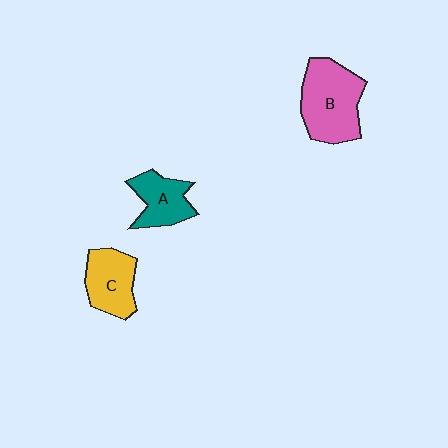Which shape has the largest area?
Shape B (pink).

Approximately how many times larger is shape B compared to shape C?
Approximately 1.5 times.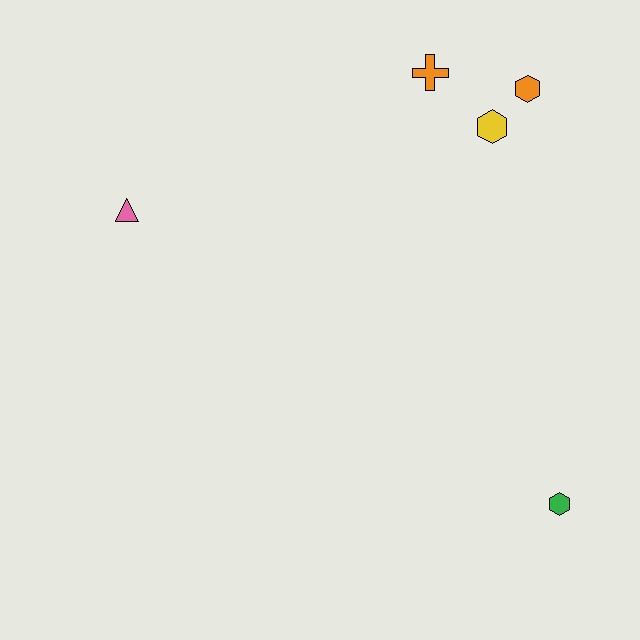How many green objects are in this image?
There is 1 green object.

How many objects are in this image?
There are 5 objects.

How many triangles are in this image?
There is 1 triangle.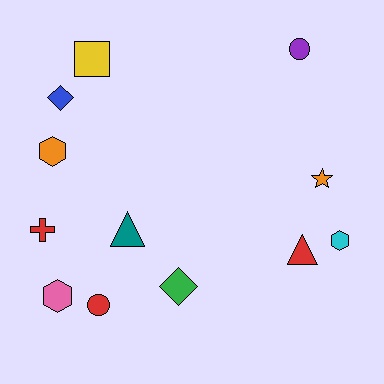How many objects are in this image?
There are 12 objects.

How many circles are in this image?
There are 2 circles.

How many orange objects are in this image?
There are 2 orange objects.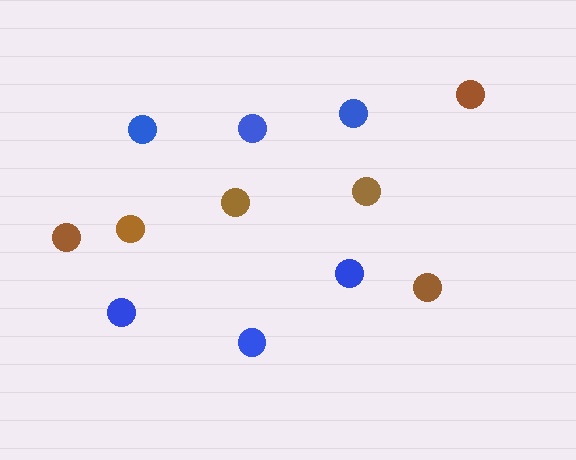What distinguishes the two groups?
There are 2 groups: one group of brown circles (6) and one group of blue circles (6).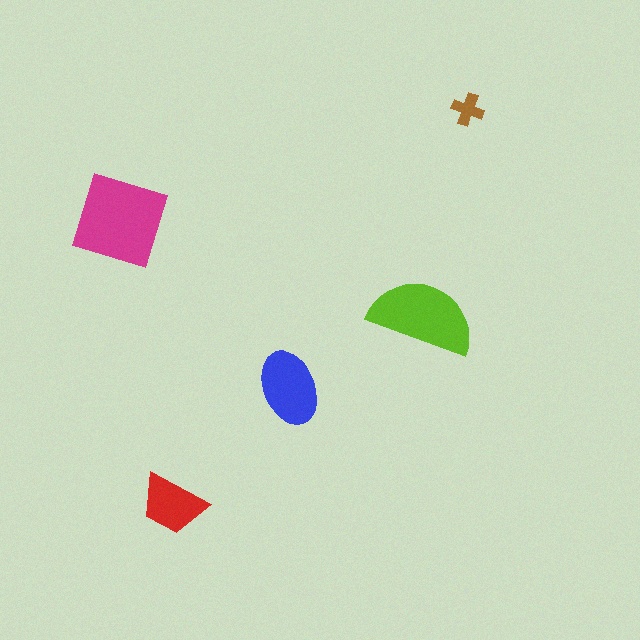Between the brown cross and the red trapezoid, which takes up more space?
The red trapezoid.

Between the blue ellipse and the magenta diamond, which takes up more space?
The magenta diamond.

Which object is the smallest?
The brown cross.